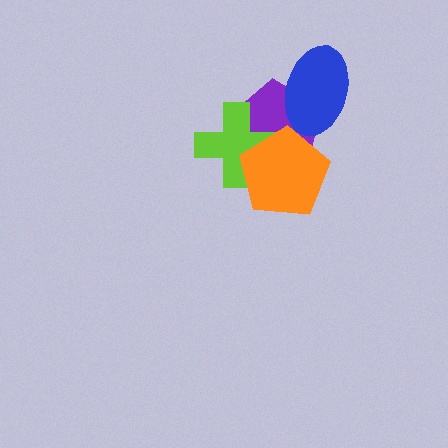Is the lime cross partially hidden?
Yes, it is partially covered by another shape.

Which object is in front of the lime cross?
The orange pentagon is in front of the lime cross.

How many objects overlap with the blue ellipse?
1 object overlaps with the blue ellipse.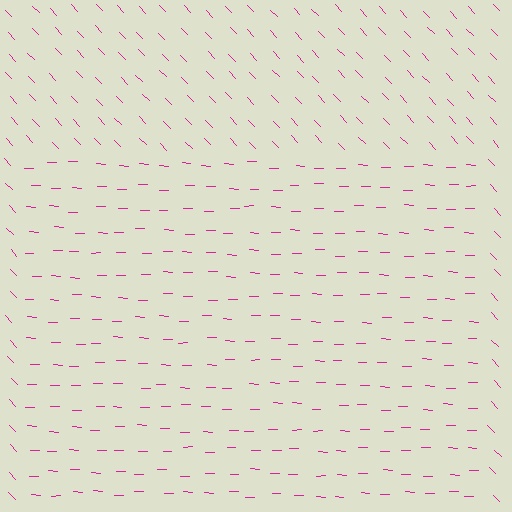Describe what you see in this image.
The image is filled with small magenta line segments. A rectangle region in the image has lines oriented differently from the surrounding lines, creating a visible texture boundary.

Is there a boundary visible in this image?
Yes, there is a texture boundary formed by a change in line orientation.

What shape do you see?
I see a rectangle.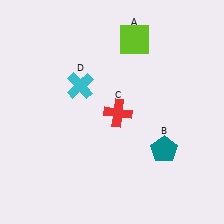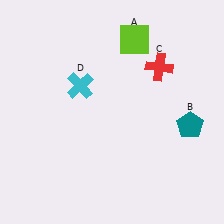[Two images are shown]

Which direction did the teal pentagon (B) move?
The teal pentagon (B) moved right.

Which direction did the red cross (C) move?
The red cross (C) moved up.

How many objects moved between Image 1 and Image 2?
2 objects moved between the two images.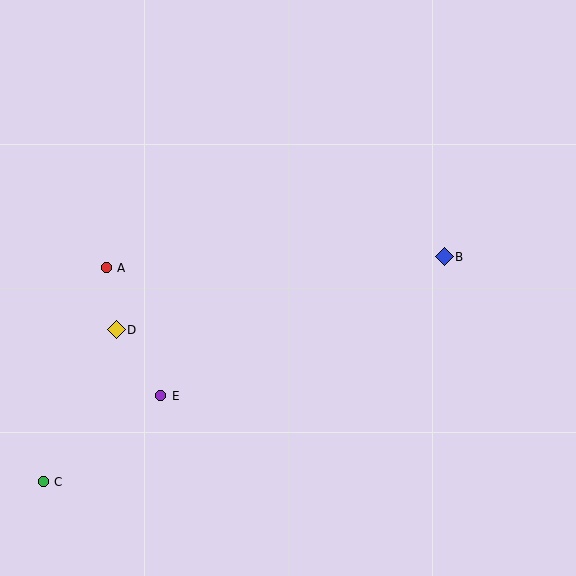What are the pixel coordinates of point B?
Point B is at (444, 257).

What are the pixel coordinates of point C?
Point C is at (43, 482).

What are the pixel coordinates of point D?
Point D is at (116, 330).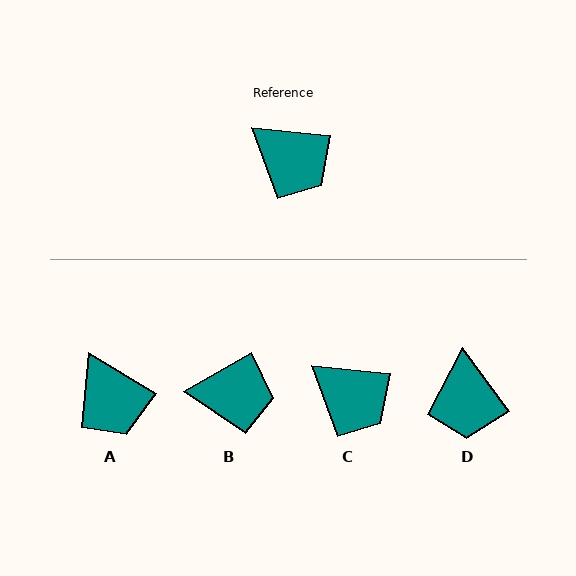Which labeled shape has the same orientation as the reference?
C.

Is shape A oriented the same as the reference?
No, it is off by about 25 degrees.